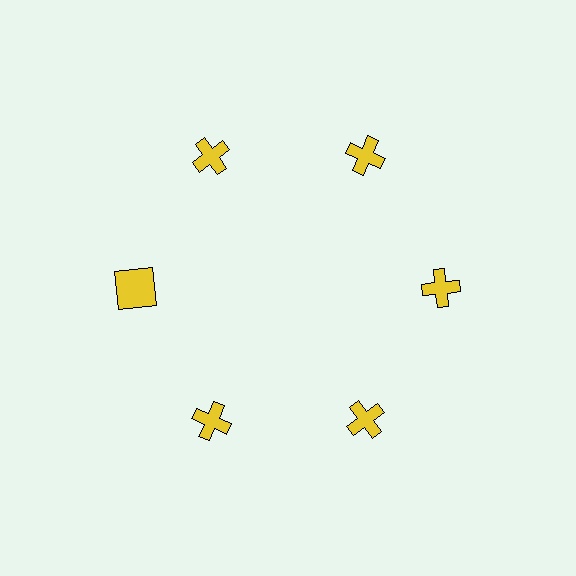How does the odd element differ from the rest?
It has a different shape: square instead of cross.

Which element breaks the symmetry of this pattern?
The yellow square at roughly the 9 o'clock position breaks the symmetry. All other shapes are yellow crosses.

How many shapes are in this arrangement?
There are 6 shapes arranged in a ring pattern.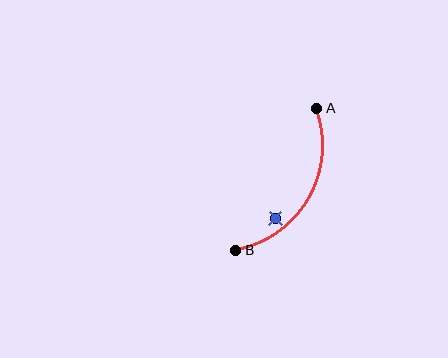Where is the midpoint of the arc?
The arc midpoint is the point on the curve farthest from the straight line joining A and B. It sits to the right of that line.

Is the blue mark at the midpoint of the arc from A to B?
No — the blue mark does not lie on the arc at all. It sits slightly inside the curve.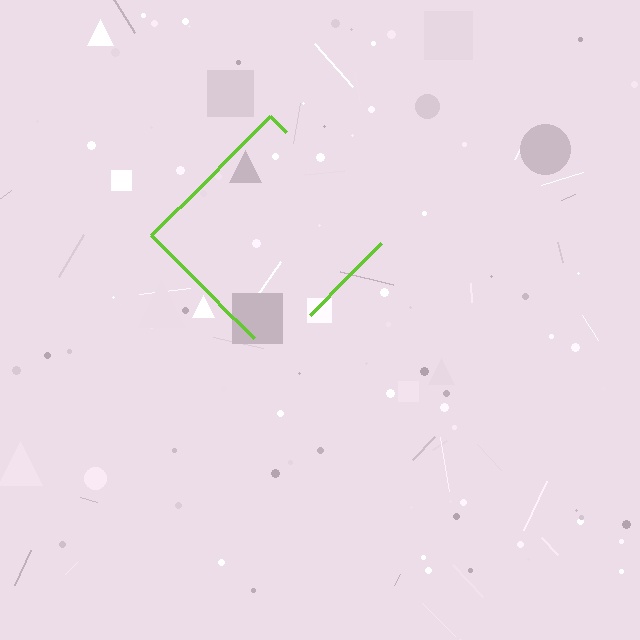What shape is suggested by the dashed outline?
The dashed outline suggests a diamond.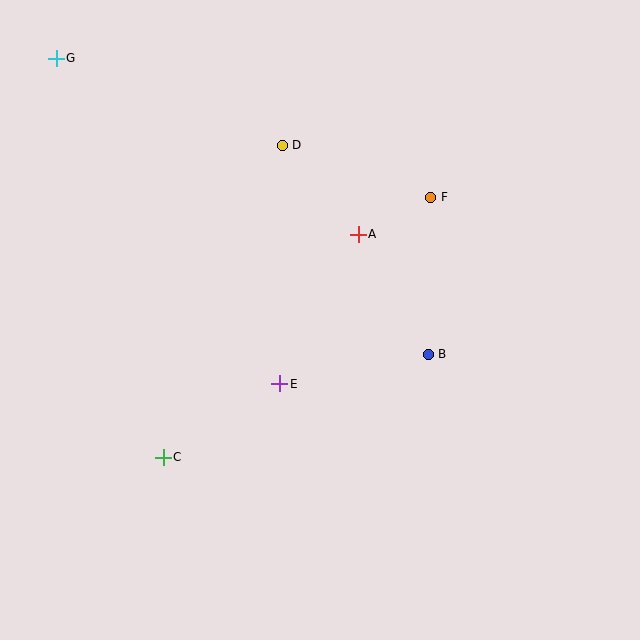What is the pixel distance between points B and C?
The distance between B and C is 284 pixels.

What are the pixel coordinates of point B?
Point B is at (428, 354).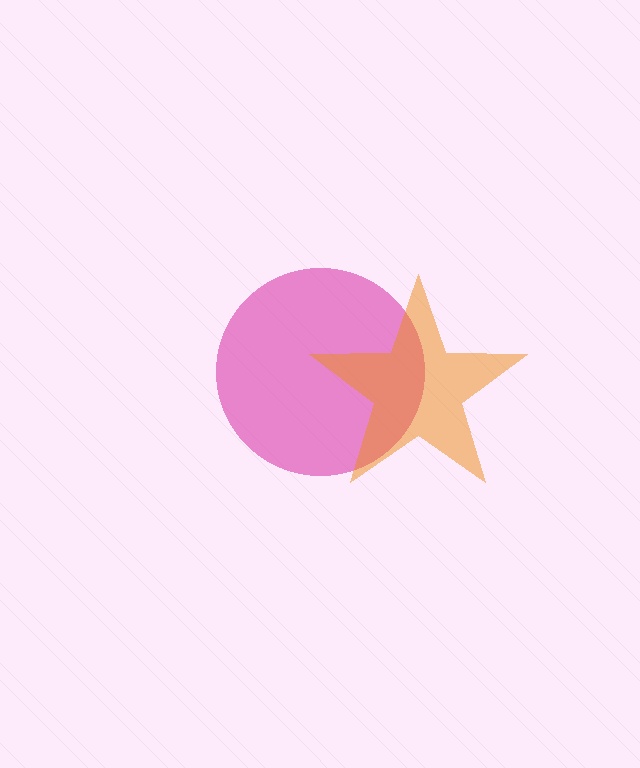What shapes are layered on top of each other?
The layered shapes are: a magenta circle, an orange star.